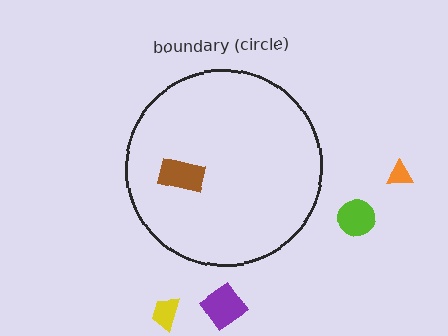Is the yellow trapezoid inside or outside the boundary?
Outside.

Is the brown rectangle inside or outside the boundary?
Inside.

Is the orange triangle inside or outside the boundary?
Outside.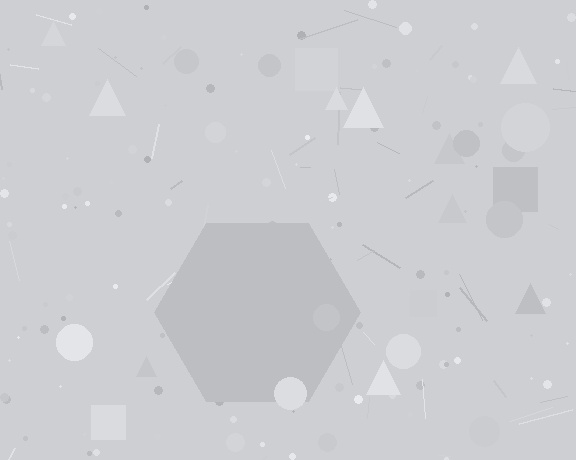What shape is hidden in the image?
A hexagon is hidden in the image.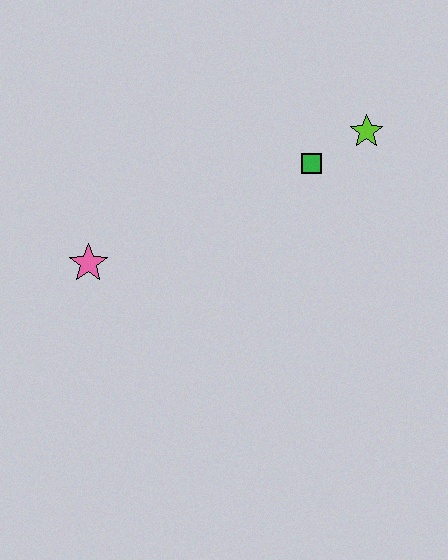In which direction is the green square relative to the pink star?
The green square is to the right of the pink star.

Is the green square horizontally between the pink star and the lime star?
Yes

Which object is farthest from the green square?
The pink star is farthest from the green square.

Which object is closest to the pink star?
The green square is closest to the pink star.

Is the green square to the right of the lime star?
No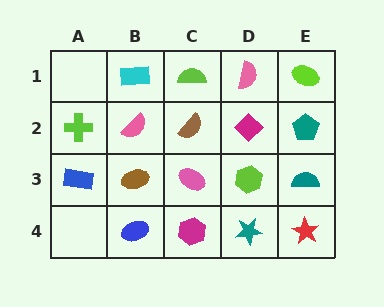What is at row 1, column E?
A lime ellipse.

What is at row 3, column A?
A blue rectangle.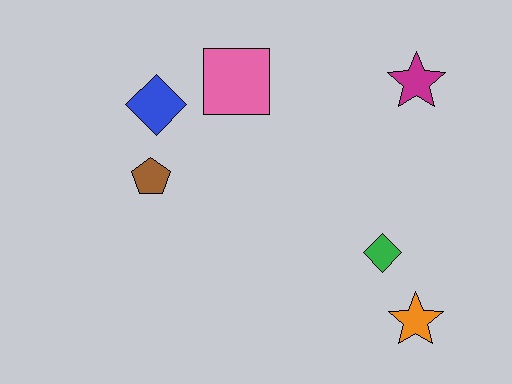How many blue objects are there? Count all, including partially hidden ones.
There is 1 blue object.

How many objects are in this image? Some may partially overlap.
There are 6 objects.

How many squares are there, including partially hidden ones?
There is 1 square.